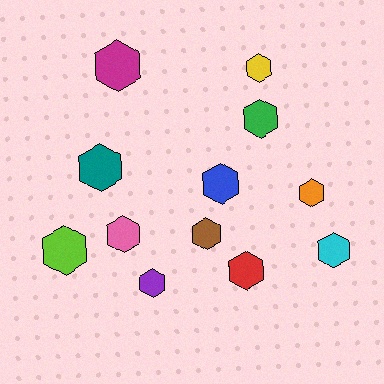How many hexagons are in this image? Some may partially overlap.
There are 12 hexagons.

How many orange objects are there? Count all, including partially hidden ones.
There is 1 orange object.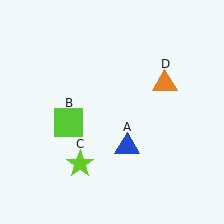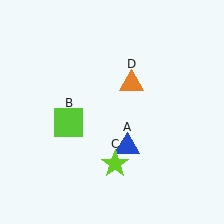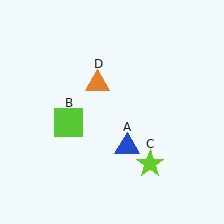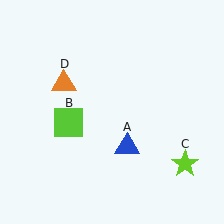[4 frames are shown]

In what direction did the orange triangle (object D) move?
The orange triangle (object D) moved left.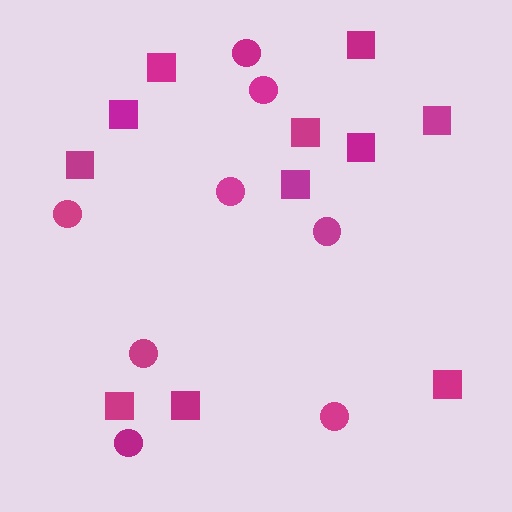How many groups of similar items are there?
There are 2 groups: one group of circles (8) and one group of squares (11).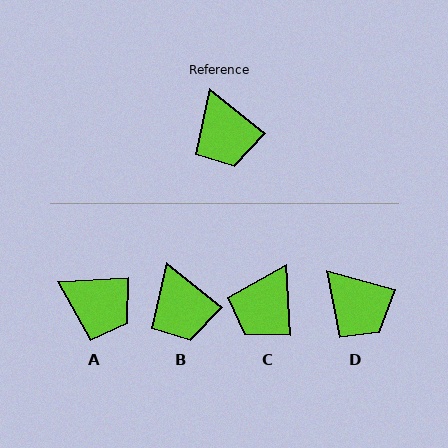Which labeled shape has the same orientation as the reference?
B.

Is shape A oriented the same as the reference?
No, it is off by about 42 degrees.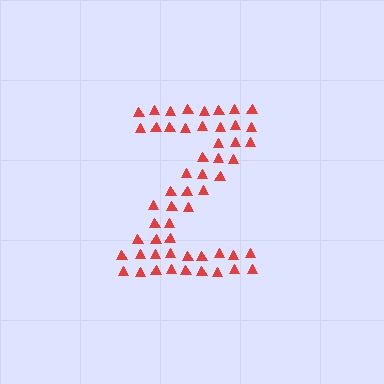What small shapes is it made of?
It is made of small triangles.